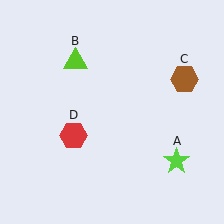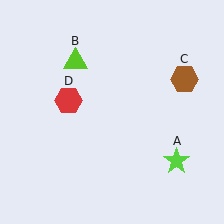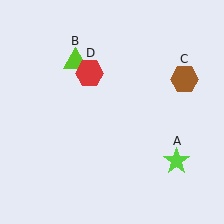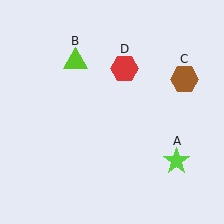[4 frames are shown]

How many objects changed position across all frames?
1 object changed position: red hexagon (object D).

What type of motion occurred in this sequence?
The red hexagon (object D) rotated clockwise around the center of the scene.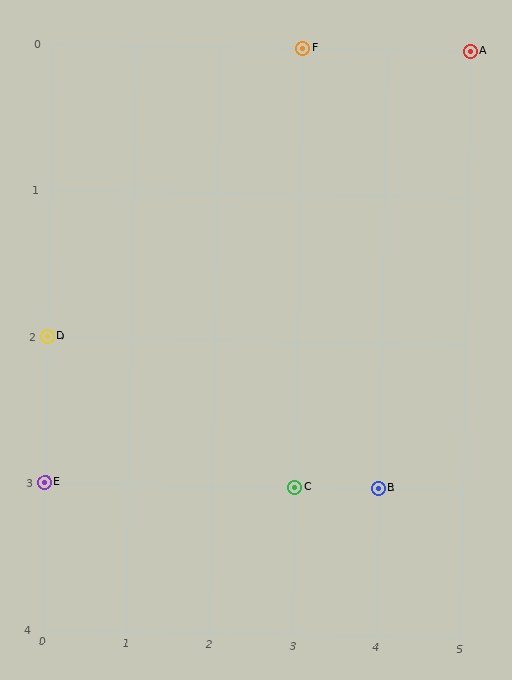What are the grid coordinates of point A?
Point A is at grid coordinates (5, 0).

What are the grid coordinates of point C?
Point C is at grid coordinates (3, 3).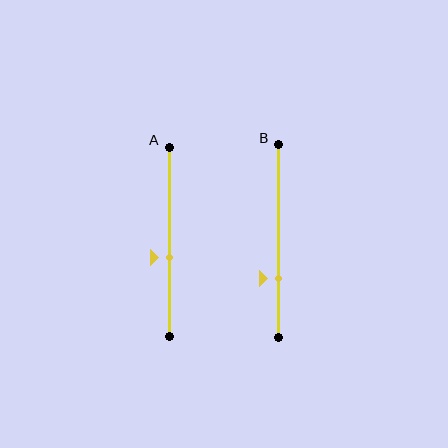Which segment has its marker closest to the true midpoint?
Segment A has its marker closest to the true midpoint.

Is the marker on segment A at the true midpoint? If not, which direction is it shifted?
No, the marker on segment A is shifted downward by about 8% of the segment length.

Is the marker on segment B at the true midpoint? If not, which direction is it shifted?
No, the marker on segment B is shifted downward by about 20% of the segment length.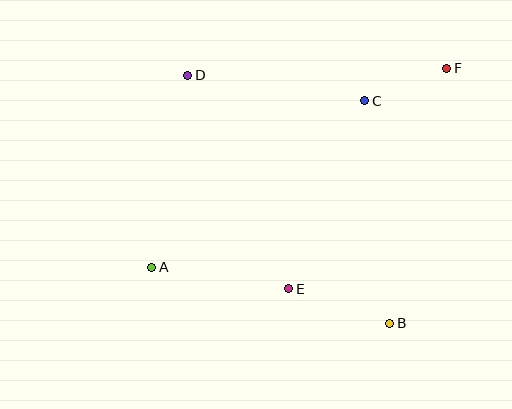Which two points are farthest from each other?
Points A and F are farthest from each other.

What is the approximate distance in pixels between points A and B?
The distance between A and B is approximately 244 pixels.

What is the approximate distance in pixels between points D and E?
The distance between D and E is approximately 236 pixels.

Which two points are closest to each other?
Points C and F are closest to each other.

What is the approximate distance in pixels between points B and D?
The distance between B and D is approximately 320 pixels.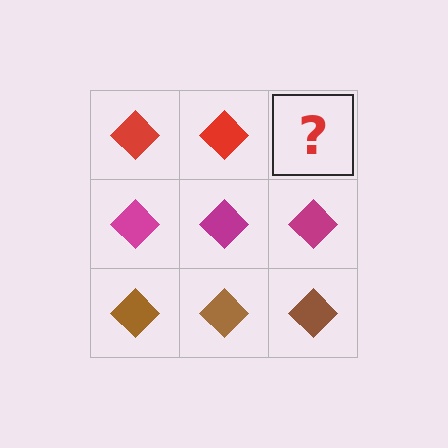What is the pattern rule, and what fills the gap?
The rule is that each row has a consistent color. The gap should be filled with a red diamond.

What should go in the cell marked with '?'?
The missing cell should contain a red diamond.